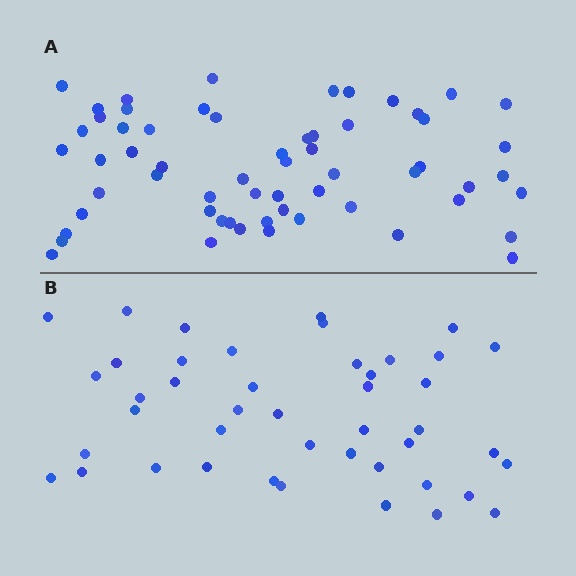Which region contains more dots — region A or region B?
Region A (the top region) has more dots.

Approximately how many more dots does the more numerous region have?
Region A has approximately 15 more dots than region B.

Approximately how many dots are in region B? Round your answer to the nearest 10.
About 40 dots. (The exact count is 44, which rounds to 40.)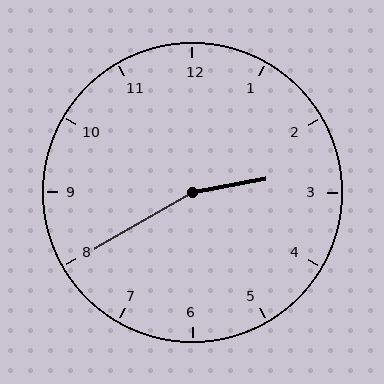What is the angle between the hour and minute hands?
Approximately 160 degrees.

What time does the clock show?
2:40.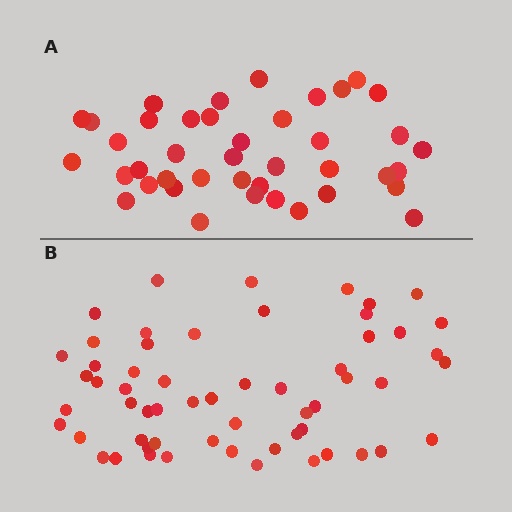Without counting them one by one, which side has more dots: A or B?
Region B (the bottom region) has more dots.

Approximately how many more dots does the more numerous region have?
Region B has approximately 15 more dots than region A.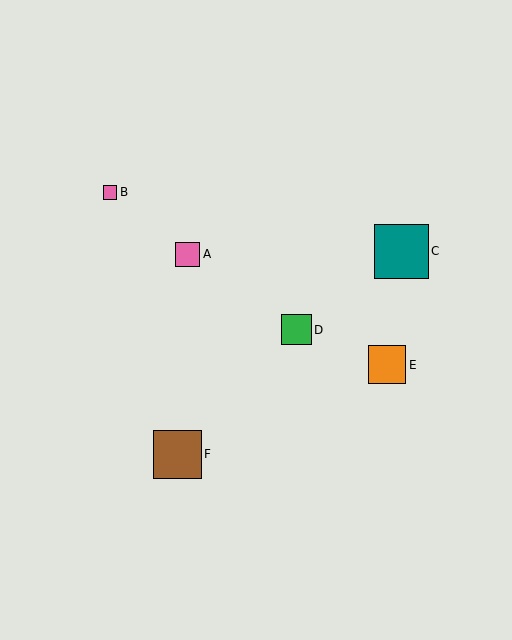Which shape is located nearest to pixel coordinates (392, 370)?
The orange square (labeled E) at (387, 365) is nearest to that location.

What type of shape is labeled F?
Shape F is a brown square.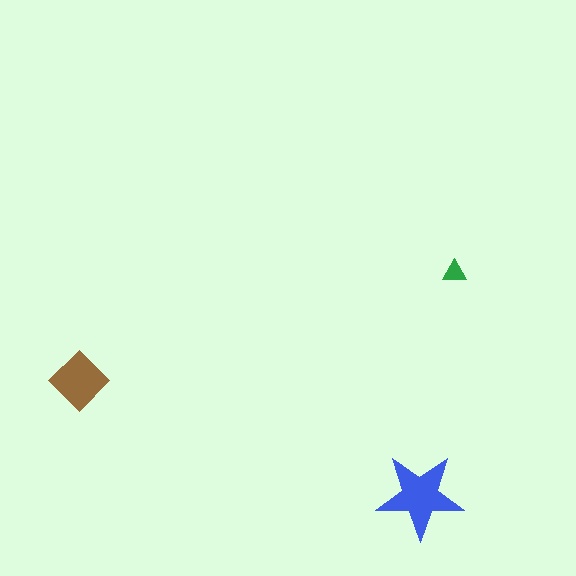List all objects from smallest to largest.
The green triangle, the brown diamond, the blue star.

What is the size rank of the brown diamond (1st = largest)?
2nd.